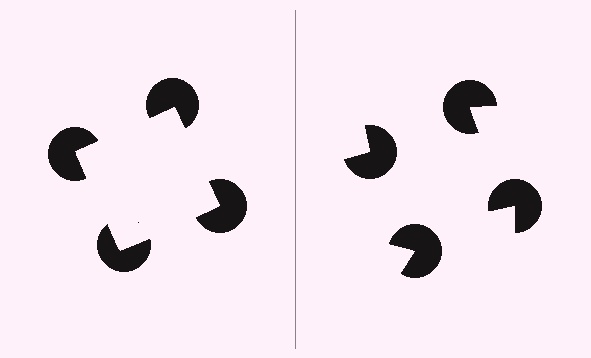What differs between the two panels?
The pac-man discs are positioned identically on both sides; only the wedge orientations differ. On the left they align to a square; on the right they are misaligned.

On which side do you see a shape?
An illusory square appears on the left side. On the right side the wedge cuts are rotated, so no coherent shape forms.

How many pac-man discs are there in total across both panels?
8 — 4 on each side.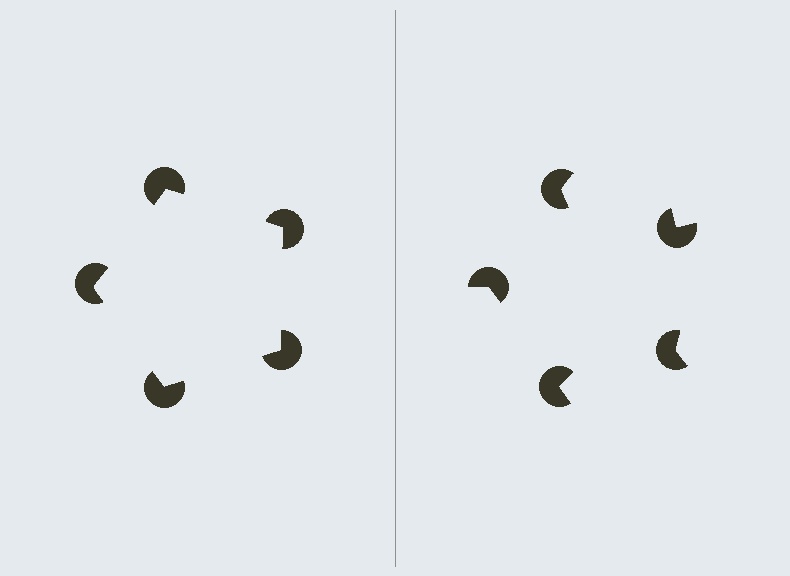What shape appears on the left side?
An illusory pentagon.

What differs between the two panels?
The pac-man discs are positioned identically on both sides; only the wedge orientations differ. On the left they align to a pentagon; on the right they are misaligned.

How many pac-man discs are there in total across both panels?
10 — 5 on each side.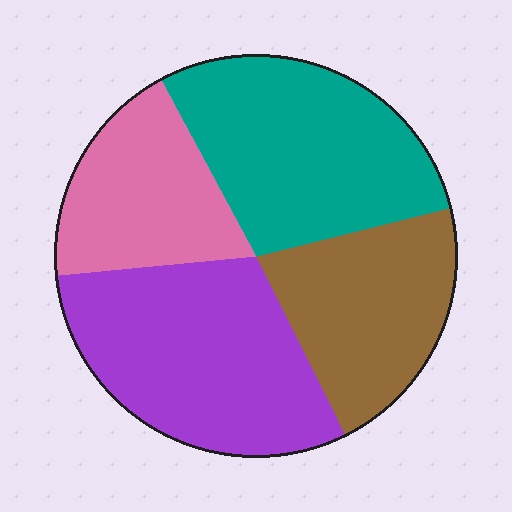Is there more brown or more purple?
Purple.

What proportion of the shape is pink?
Pink covers around 20% of the shape.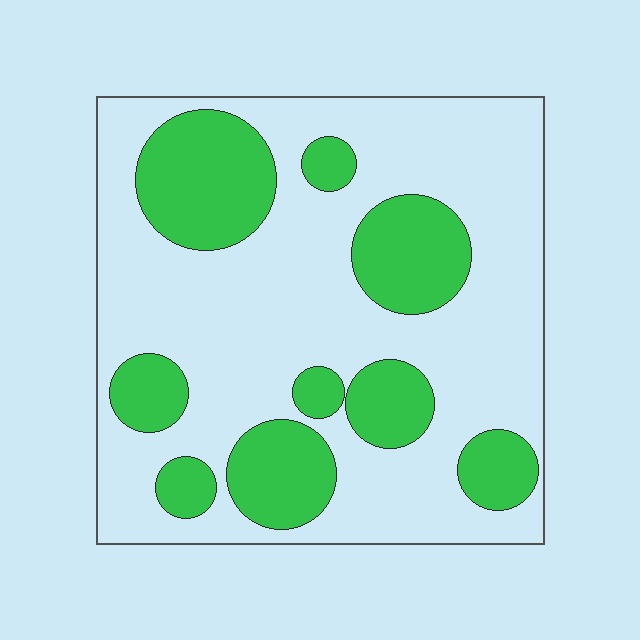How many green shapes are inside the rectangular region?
9.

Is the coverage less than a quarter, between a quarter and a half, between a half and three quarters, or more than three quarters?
Between a quarter and a half.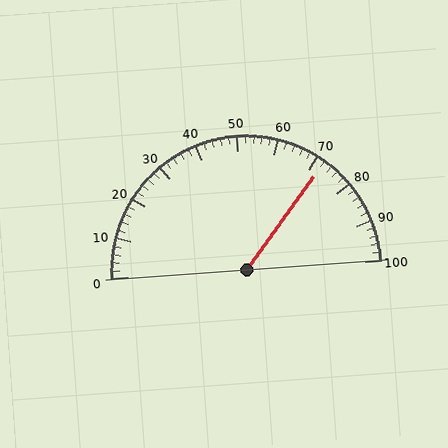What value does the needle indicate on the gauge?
The needle indicates approximately 72.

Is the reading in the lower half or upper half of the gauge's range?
The reading is in the upper half of the range (0 to 100).